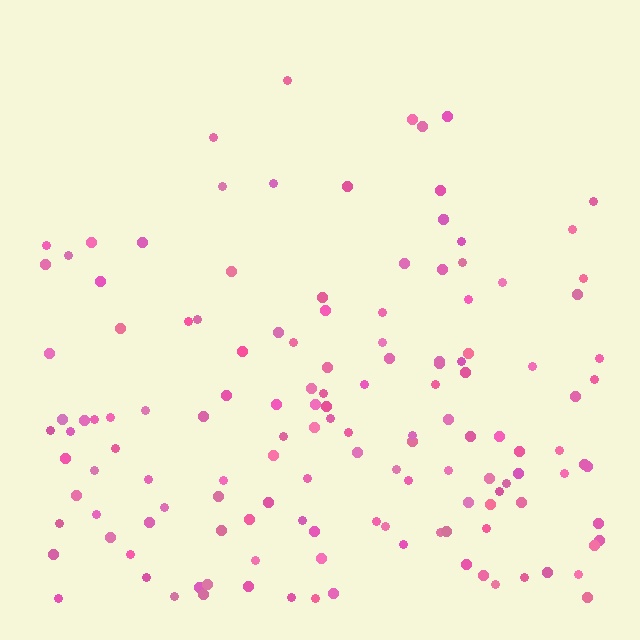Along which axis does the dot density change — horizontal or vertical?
Vertical.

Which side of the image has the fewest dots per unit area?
The top.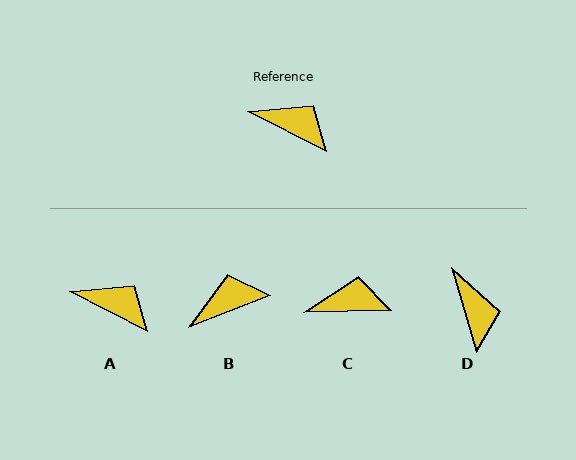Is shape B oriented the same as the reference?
No, it is off by about 48 degrees.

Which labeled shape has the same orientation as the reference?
A.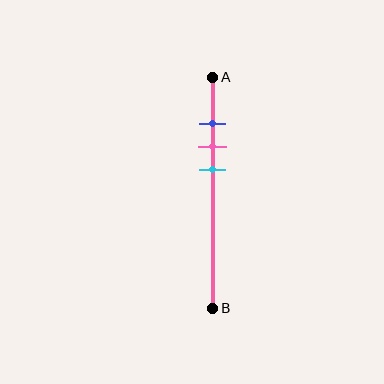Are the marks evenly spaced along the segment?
Yes, the marks are approximately evenly spaced.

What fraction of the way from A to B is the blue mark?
The blue mark is approximately 20% (0.2) of the way from A to B.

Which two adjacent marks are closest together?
The blue and pink marks are the closest adjacent pair.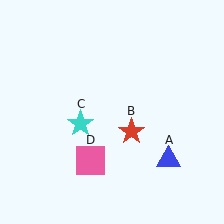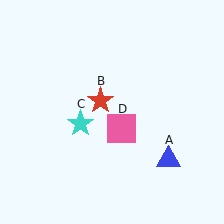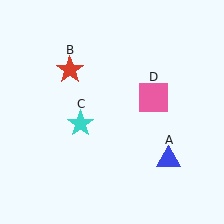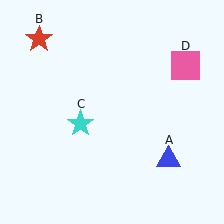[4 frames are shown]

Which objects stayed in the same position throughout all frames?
Blue triangle (object A) and cyan star (object C) remained stationary.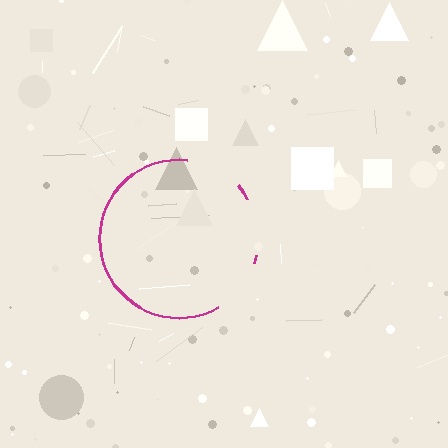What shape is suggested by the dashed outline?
The dashed outline suggests a circle.